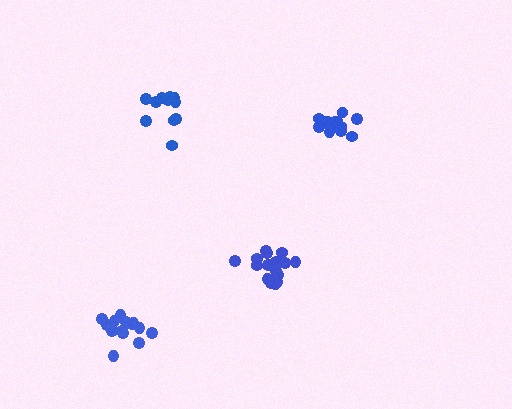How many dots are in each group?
Group 1: 14 dots, Group 2: 11 dots, Group 3: 17 dots, Group 4: 13 dots (55 total).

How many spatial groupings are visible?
There are 4 spatial groupings.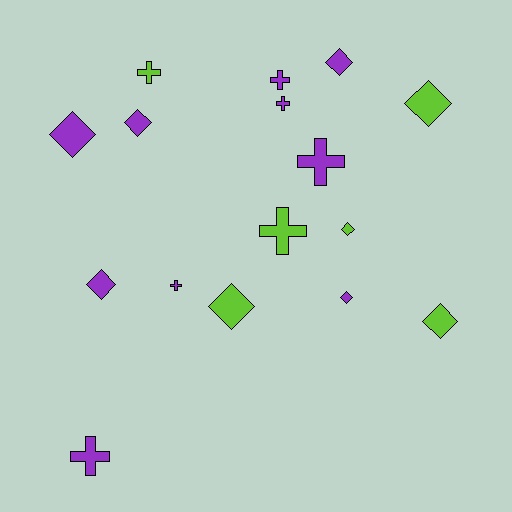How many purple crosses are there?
There are 5 purple crosses.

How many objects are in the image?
There are 16 objects.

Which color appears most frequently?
Purple, with 10 objects.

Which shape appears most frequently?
Diamond, with 9 objects.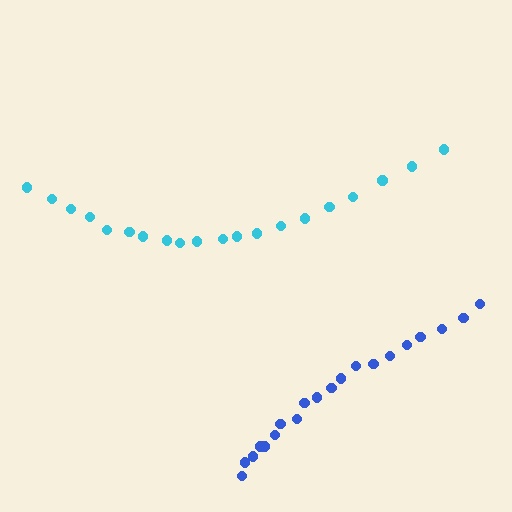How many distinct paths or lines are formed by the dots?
There are 2 distinct paths.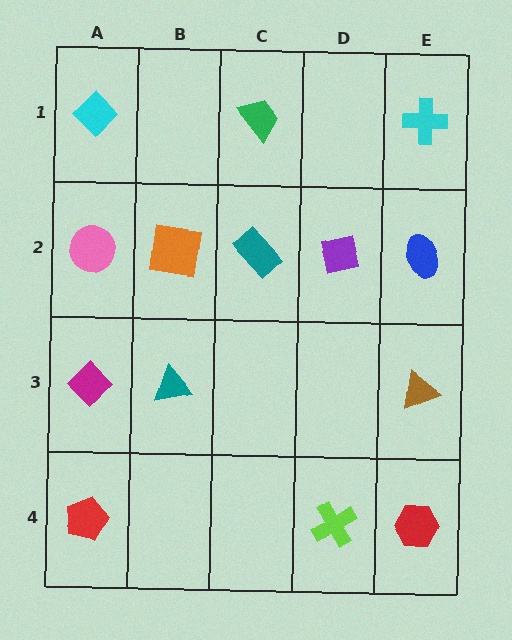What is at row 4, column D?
A lime cross.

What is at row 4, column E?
A red hexagon.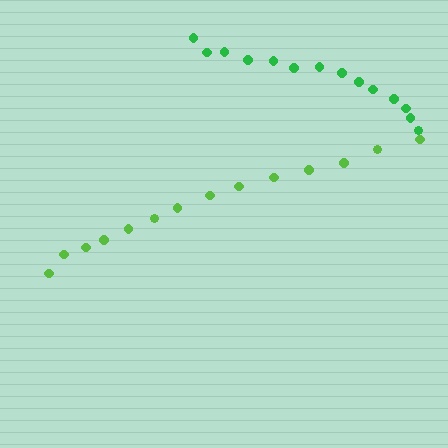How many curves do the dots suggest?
There are 2 distinct paths.